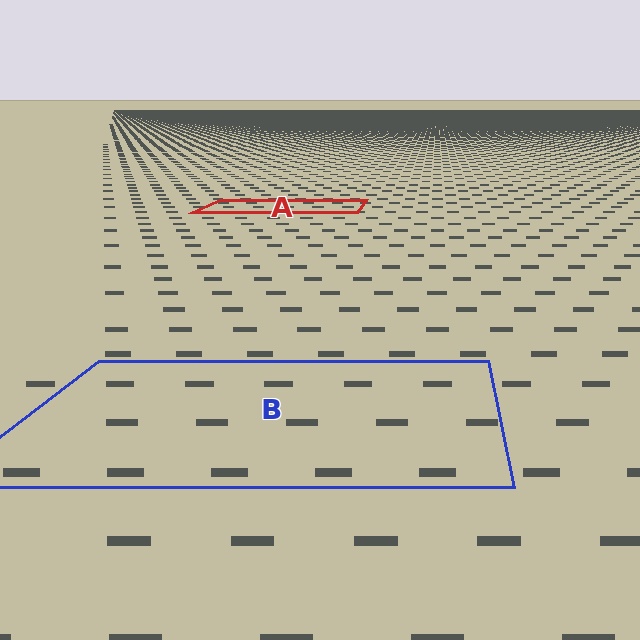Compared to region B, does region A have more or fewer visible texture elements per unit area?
Region A has more texture elements per unit area — they are packed more densely because it is farther away.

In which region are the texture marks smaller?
The texture marks are smaller in region A, because it is farther away.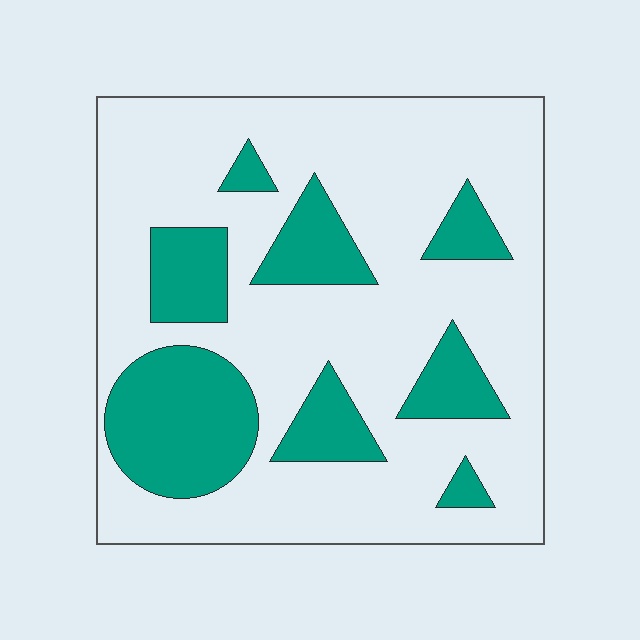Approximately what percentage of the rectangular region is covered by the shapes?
Approximately 25%.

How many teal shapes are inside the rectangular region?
8.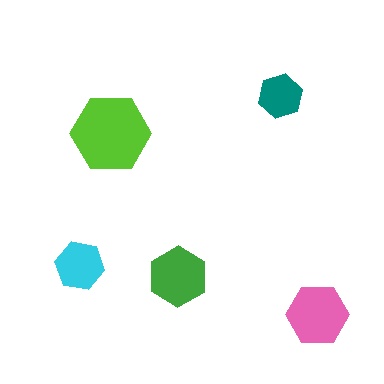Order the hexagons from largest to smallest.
the lime one, the pink one, the green one, the cyan one, the teal one.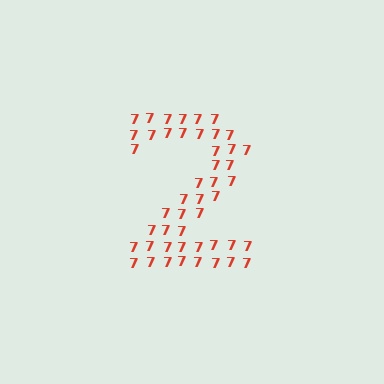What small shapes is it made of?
It is made of small digit 7's.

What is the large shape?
The large shape is the digit 2.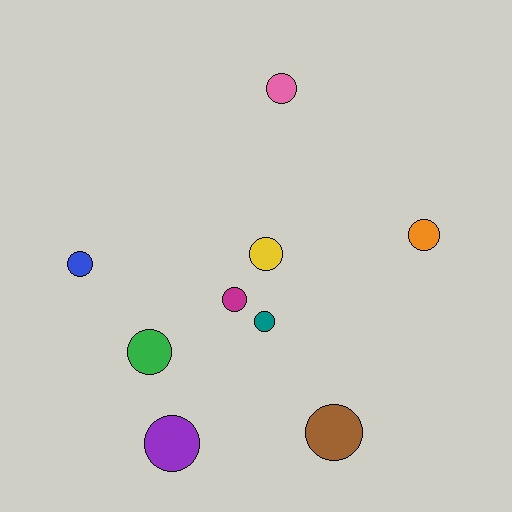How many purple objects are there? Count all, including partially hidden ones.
There is 1 purple object.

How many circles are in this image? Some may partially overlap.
There are 9 circles.